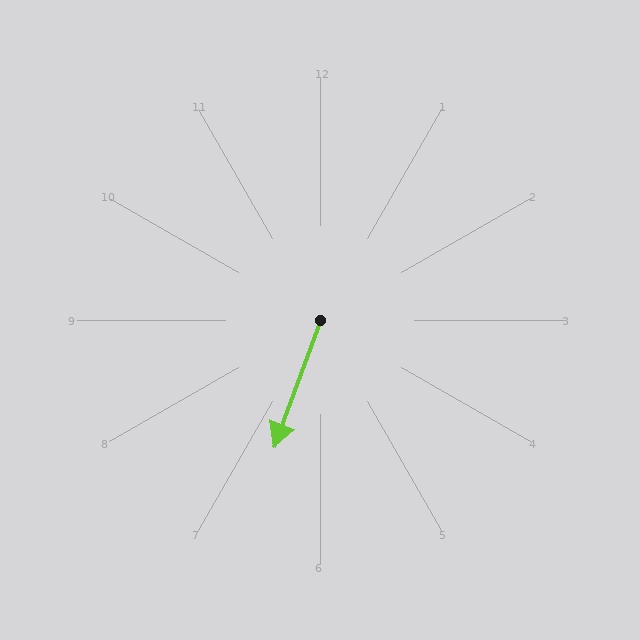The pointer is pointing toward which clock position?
Roughly 7 o'clock.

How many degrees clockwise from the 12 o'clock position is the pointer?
Approximately 200 degrees.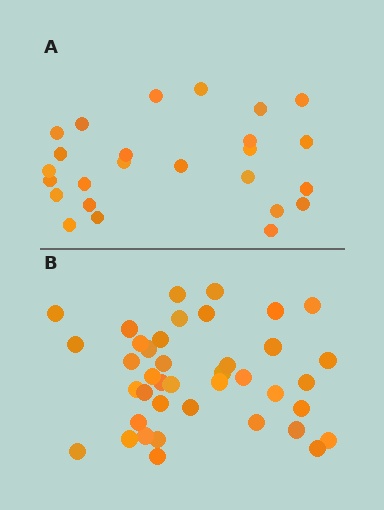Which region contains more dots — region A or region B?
Region B (the bottom region) has more dots.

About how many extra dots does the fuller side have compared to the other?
Region B has approximately 15 more dots than region A.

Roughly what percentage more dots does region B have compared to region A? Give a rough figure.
About 60% more.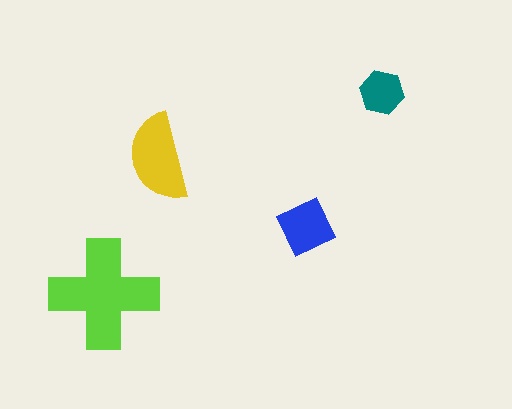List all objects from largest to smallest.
The lime cross, the yellow semicircle, the blue diamond, the teal hexagon.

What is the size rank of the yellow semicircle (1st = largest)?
2nd.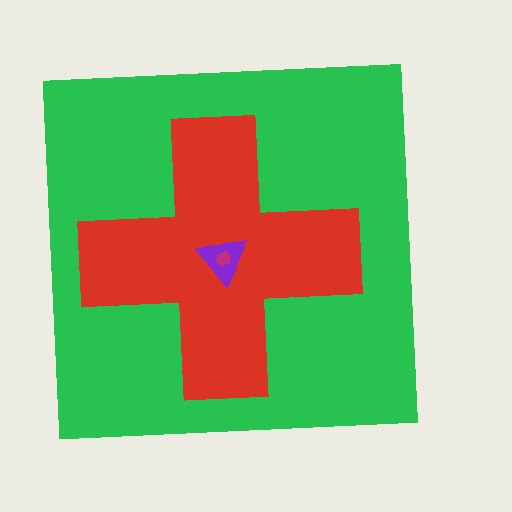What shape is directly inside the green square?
The red cross.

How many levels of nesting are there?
4.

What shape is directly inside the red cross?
The purple triangle.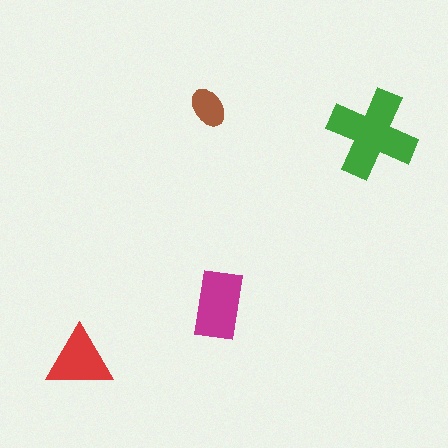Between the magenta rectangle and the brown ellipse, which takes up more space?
The magenta rectangle.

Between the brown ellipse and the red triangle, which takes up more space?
The red triangle.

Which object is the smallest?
The brown ellipse.